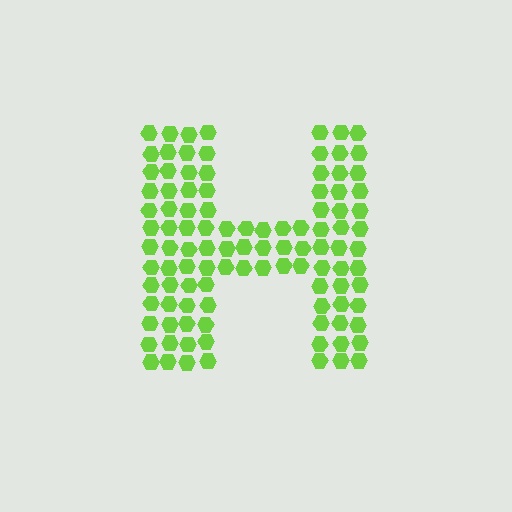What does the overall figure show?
The overall figure shows the letter H.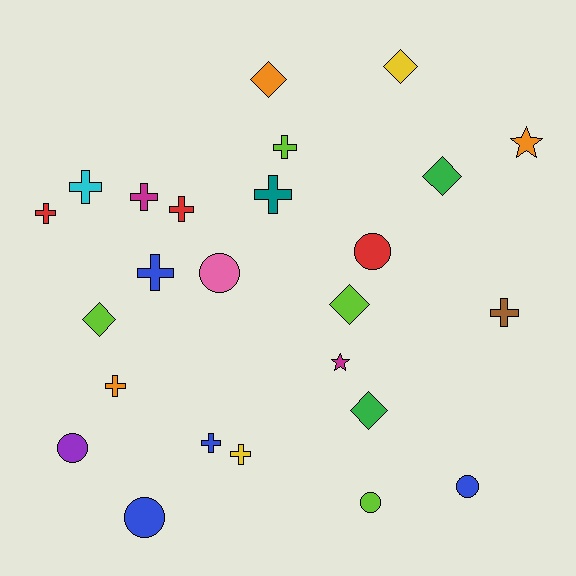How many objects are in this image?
There are 25 objects.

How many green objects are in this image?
There are 2 green objects.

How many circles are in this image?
There are 6 circles.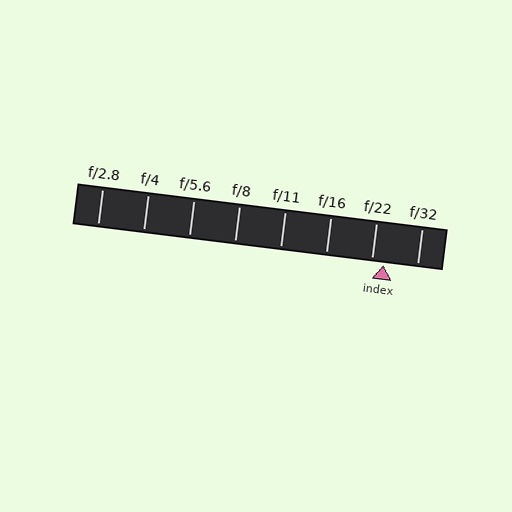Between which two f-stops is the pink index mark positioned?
The index mark is between f/22 and f/32.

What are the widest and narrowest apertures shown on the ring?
The widest aperture shown is f/2.8 and the narrowest is f/32.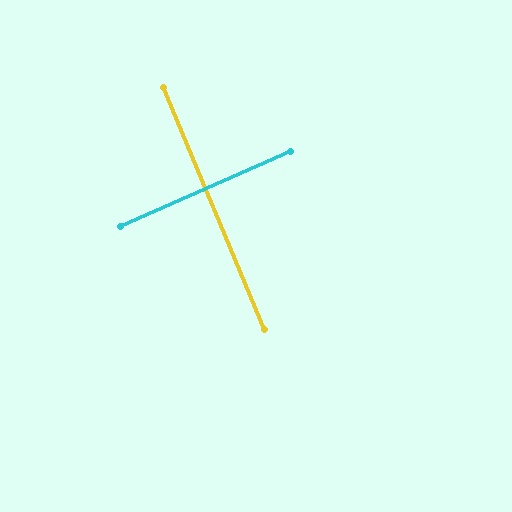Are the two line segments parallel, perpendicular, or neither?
Perpendicular — they meet at approximately 89°.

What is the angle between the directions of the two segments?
Approximately 89 degrees.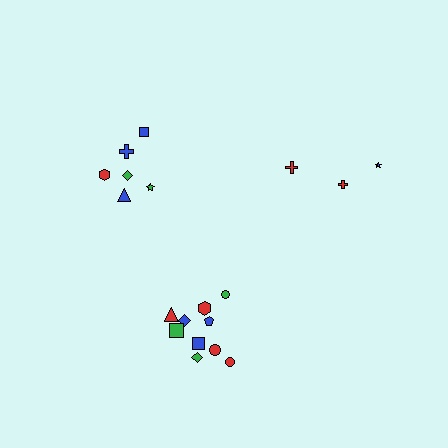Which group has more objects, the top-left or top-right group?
The top-left group.